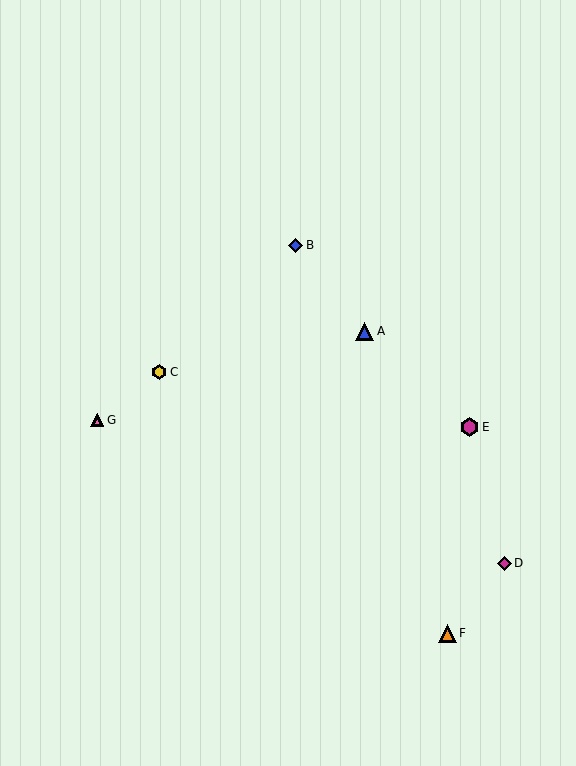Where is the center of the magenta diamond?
The center of the magenta diamond is at (504, 563).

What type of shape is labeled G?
Shape G is a pink triangle.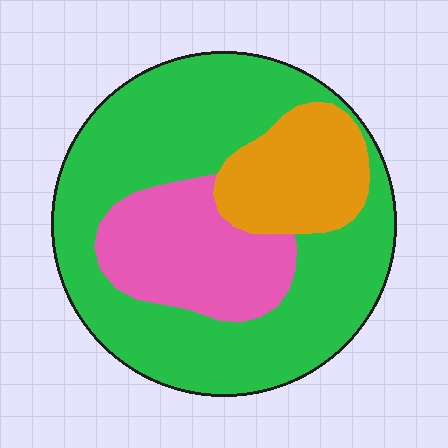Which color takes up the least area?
Orange, at roughly 15%.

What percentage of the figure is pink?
Pink takes up about one fifth (1/5) of the figure.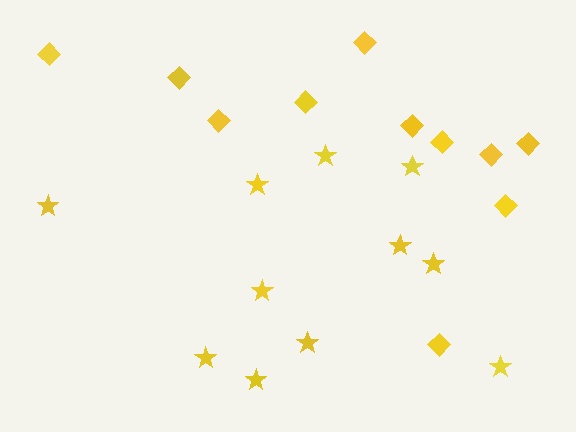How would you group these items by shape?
There are 2 groups: one group of stars (11) and one group of diamonds (11).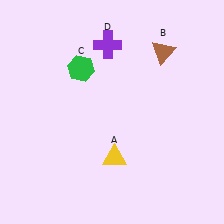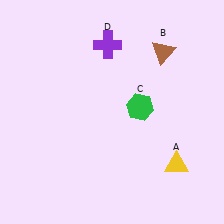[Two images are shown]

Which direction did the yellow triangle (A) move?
The yellow triangle (A) moved right.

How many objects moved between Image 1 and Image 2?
2 objects moved between the two images.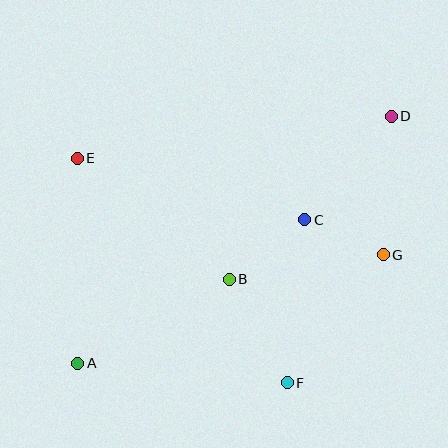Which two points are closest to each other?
Points C and G are closest to each other.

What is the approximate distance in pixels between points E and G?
The distance between E and G is approximately 320 pixels.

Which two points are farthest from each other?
Points A and D are farthest from each other.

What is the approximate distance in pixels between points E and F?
The distance between E and F is approximately 307 pixels.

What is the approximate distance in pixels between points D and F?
The distance between D and F is approximately 286 pixels.